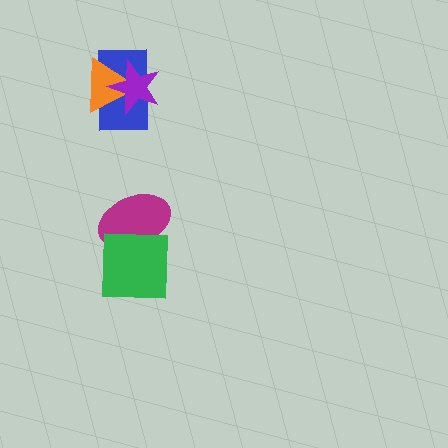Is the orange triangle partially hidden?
Yes, it is partially covered by another shape.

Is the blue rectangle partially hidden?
Yes, it is partially covered by another shape.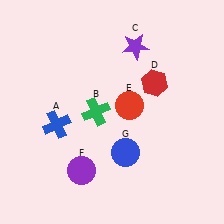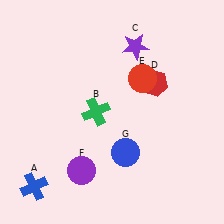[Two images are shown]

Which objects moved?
The objects that moved are: the blue cross (A), the red circle (E).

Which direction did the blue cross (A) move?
The blue cross (A) moved down.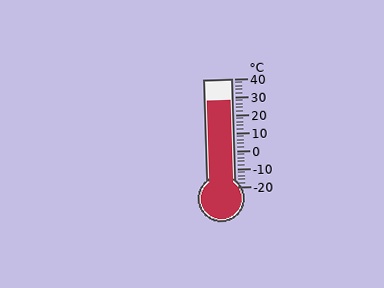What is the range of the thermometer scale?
The thermometer scale ranges from -20°C to 40°C.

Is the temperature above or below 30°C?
The temperature is below 30°C.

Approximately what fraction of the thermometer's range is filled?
The thermometer is filled to approximately 80% of its range.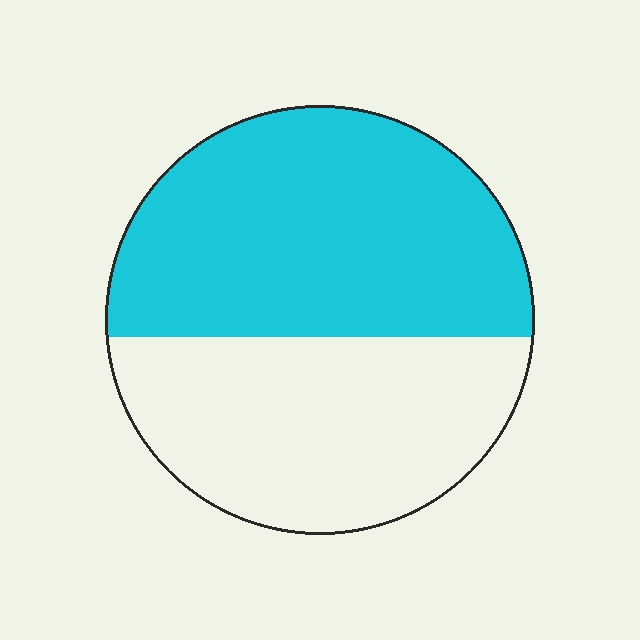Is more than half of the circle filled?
Yes.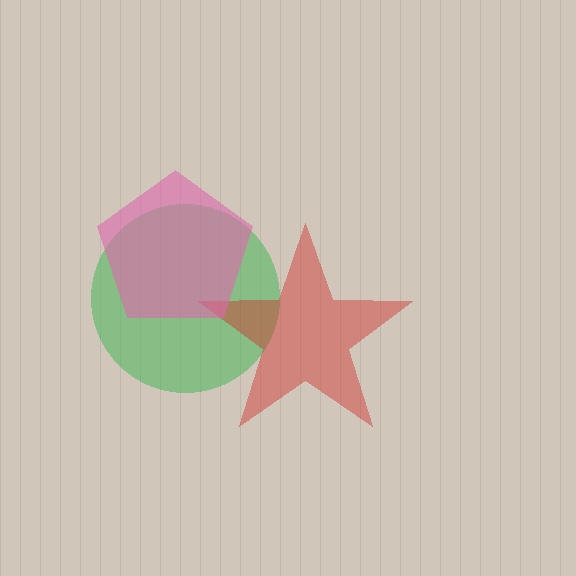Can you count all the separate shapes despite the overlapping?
Yes, there are 3 separate shapes.